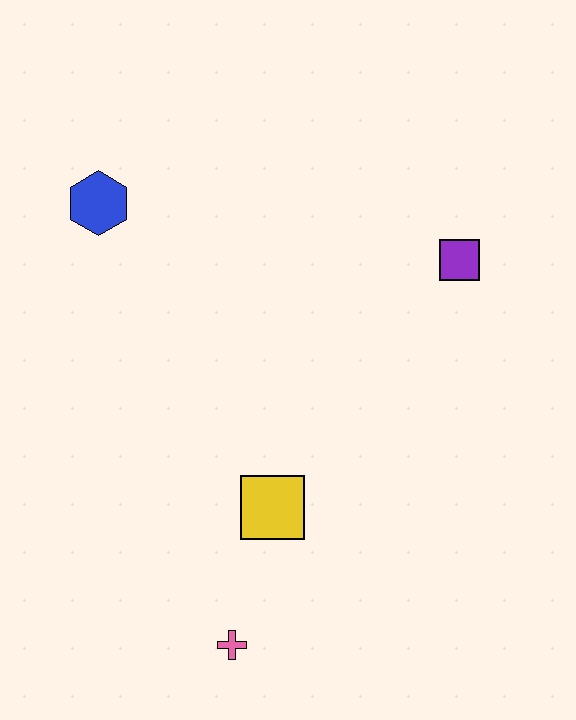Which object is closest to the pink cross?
The yellow square is closest to the pink cross.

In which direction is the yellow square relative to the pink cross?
The yellow square is above the pink cross.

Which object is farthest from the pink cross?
The blue hexagon is farthest from the pink cross.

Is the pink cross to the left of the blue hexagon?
No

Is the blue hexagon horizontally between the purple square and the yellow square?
No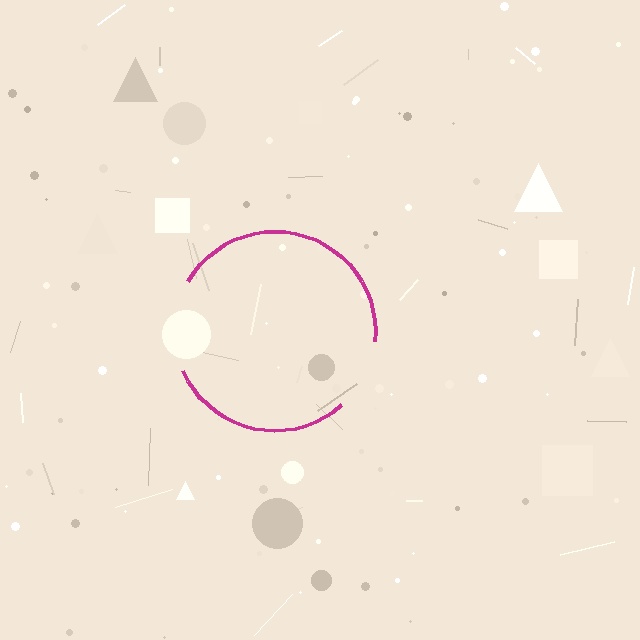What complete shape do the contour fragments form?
The contour fragments form a circle.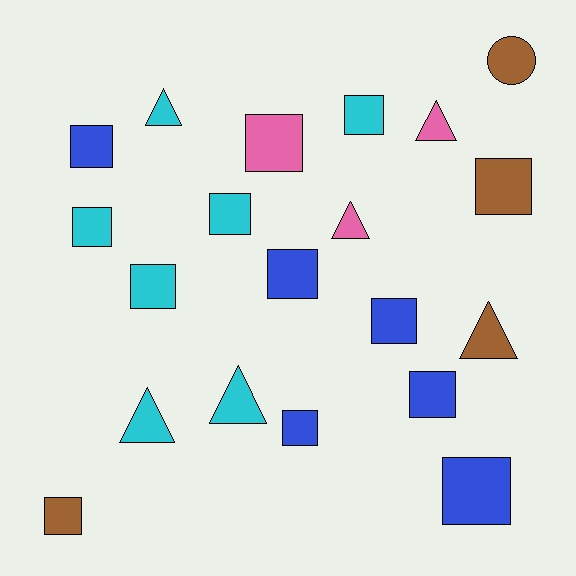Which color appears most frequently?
Cyan, with 7 objects.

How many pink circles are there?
There are no pink circles.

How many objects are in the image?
There are 20 objects.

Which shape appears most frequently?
Square, with 13 objects.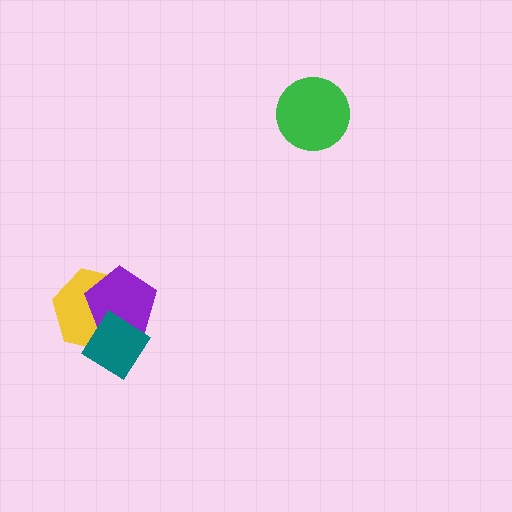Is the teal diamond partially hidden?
No, no other shape covers it.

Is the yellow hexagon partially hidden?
Yes, it is partially covered by another shape.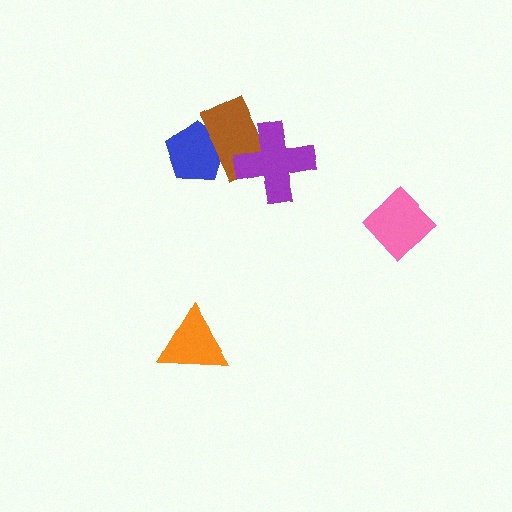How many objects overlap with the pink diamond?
0 objects overlap with the pink diamond.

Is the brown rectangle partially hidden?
Yes, it is partially covered by another shape.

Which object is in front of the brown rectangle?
The purple cross is in front of the brown rectangle.